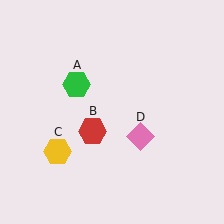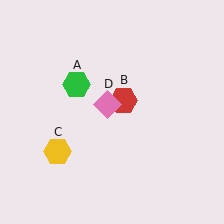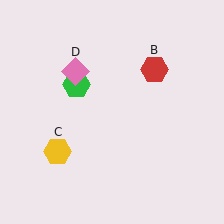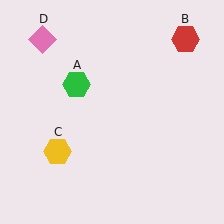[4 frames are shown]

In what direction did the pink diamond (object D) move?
The pink diamond (object D) moved up and to the left.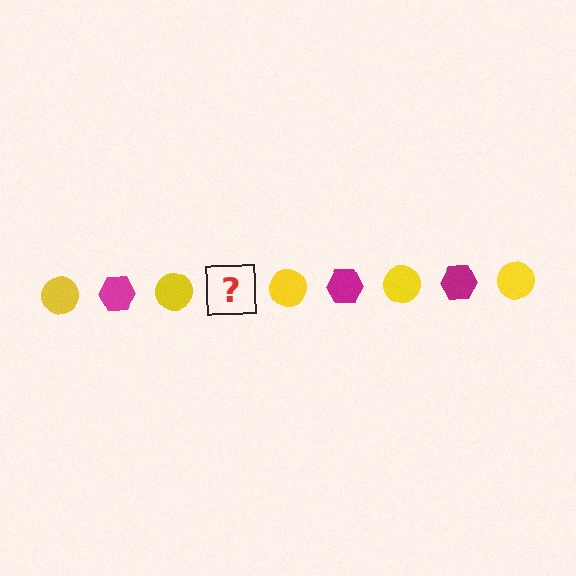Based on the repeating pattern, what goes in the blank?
The blank should be a magenta hexagon.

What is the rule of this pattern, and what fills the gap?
The rule is that the pattern alternates between yellow circle and magenta hexagon. The gap should be filled with a magenta hexagon.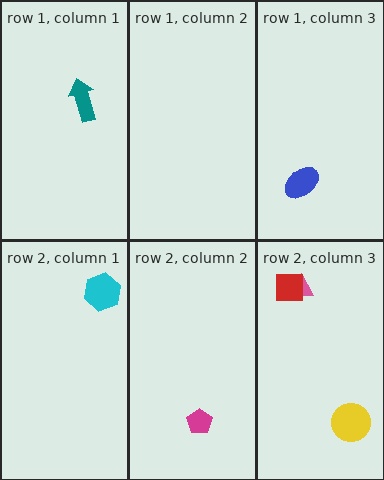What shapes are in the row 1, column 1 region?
The teal arrow.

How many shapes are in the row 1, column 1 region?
1.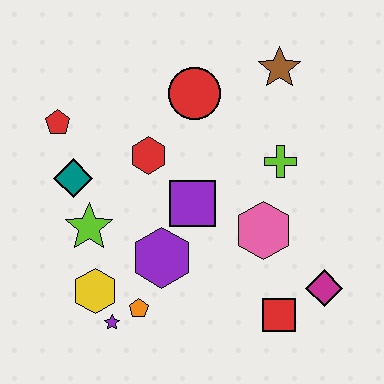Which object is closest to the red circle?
The red hexagon is closest to the red circle.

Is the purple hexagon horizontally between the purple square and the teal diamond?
Yes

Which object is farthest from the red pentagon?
The magenta diamond is farthest from the red pentagon.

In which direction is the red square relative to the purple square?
The red square is below the purple square.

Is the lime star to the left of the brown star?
Yes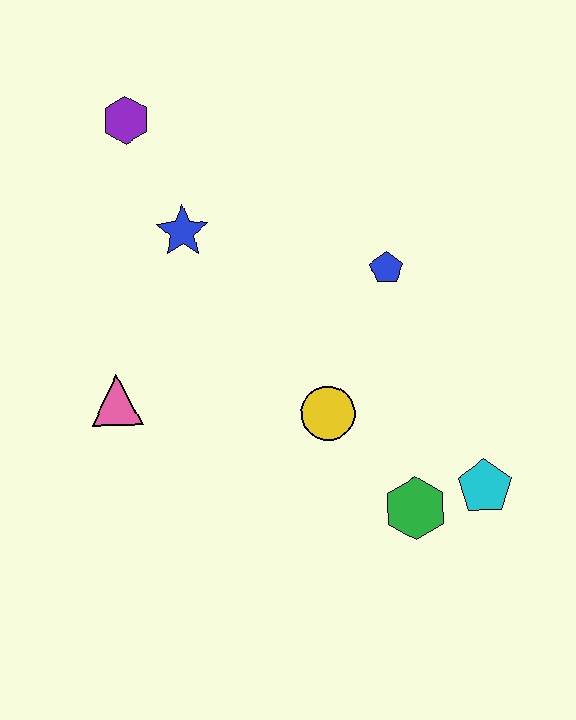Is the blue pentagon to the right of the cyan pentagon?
No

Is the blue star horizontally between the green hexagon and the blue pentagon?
No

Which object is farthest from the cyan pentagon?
The purple hexagon is farthest from the cyan pentagon.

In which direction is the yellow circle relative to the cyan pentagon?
The yellow circle is to the left of the cyan pentagon.